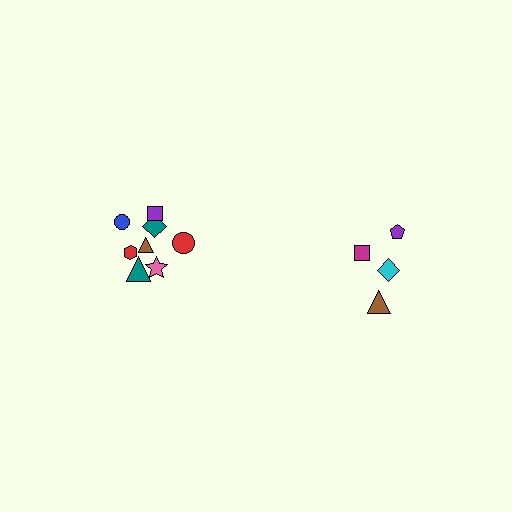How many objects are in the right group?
There are 4 objects.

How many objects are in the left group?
There are 8 objects.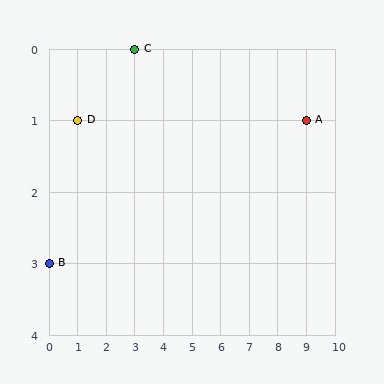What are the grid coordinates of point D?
Point D is at grid coordinates (1, 1).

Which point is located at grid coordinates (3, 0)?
Point C is at (3, 0).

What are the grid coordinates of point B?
Point B is at grid coordinates (0, 3).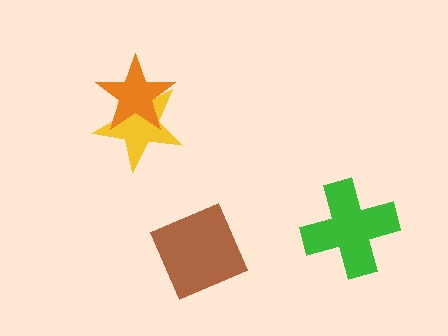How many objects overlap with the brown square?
0 objects overlap with the brown square.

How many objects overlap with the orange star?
1 object overlaps with the orange star.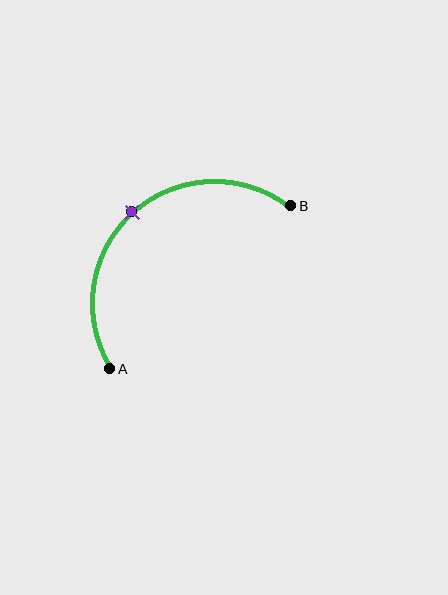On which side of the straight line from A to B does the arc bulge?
The arc bulges above and to the left of the straight line connecting A and B.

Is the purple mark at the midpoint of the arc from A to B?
Yes. The purple mark lies on the arc at equal arc-length from both A and B — it is the arc midpoint.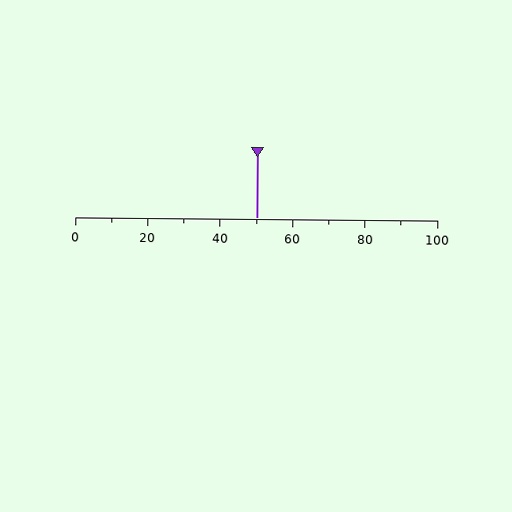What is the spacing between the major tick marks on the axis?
The major ticks are spaced 20 apart.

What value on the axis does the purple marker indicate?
The marker indicates approximately 50.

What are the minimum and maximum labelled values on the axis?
The axis runs from 0 to 100.